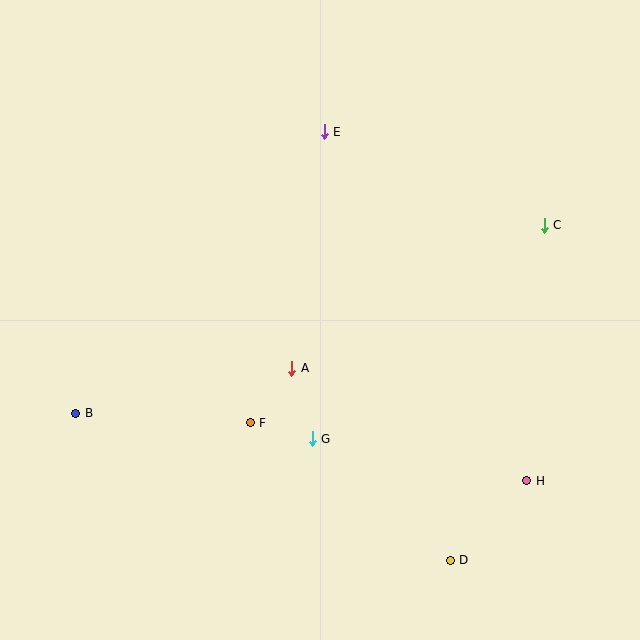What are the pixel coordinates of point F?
Point F is at (250, 423).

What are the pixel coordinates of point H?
Point H is at (527, 481).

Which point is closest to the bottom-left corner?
Point B is closest to the bottom-left corner.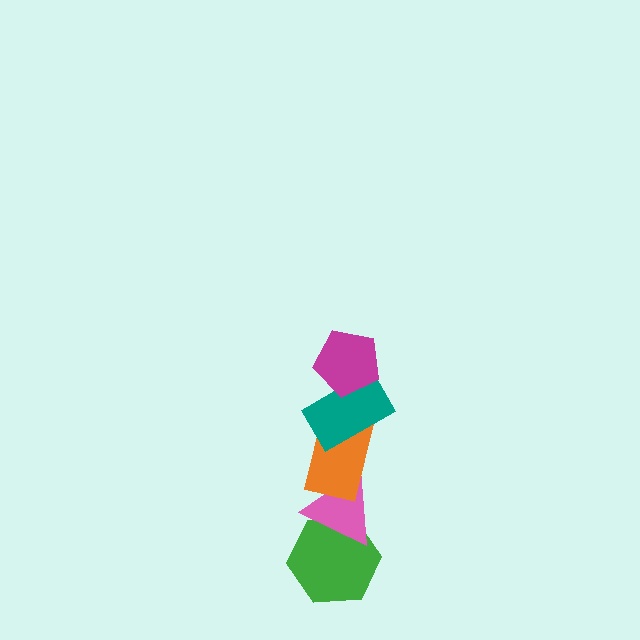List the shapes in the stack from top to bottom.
From top to bottom: the magenta pentagon, the teal rectangle, the orange rectangle, the pink triangle, the green hexagon.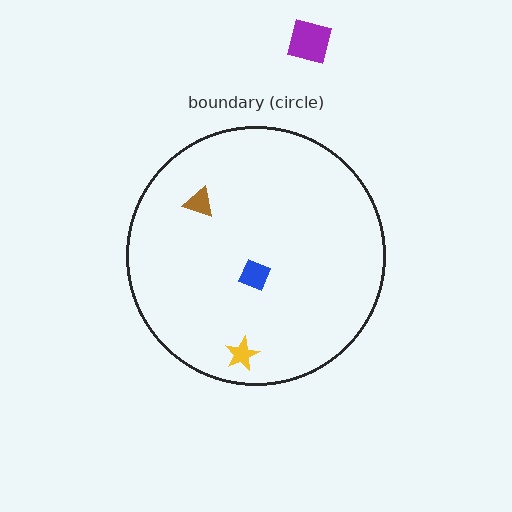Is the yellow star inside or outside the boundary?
Inside.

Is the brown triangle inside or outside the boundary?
Inside.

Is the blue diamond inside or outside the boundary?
Inside.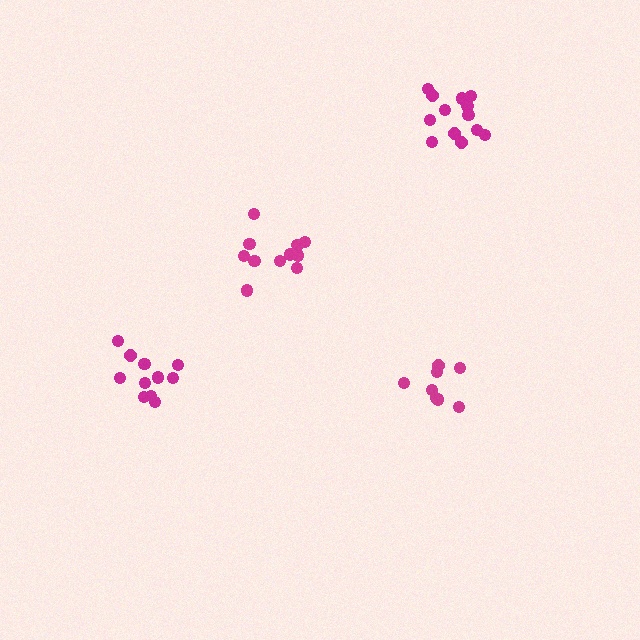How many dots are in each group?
Group 1: 11 dots, Group 2: 12 dots, Group 3: 13 dots, Group 4: 8 dots (44 total).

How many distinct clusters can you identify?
There are 4 distinct clusters.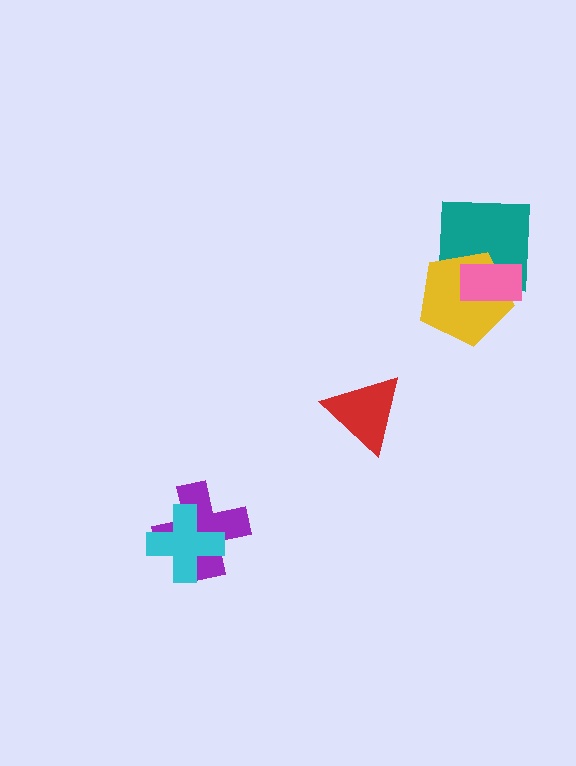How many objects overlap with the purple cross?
1 object overlaps with the purple cross.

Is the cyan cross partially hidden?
No, no other shape covers it.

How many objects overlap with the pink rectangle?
2 objects overlap with the pink rectangle.